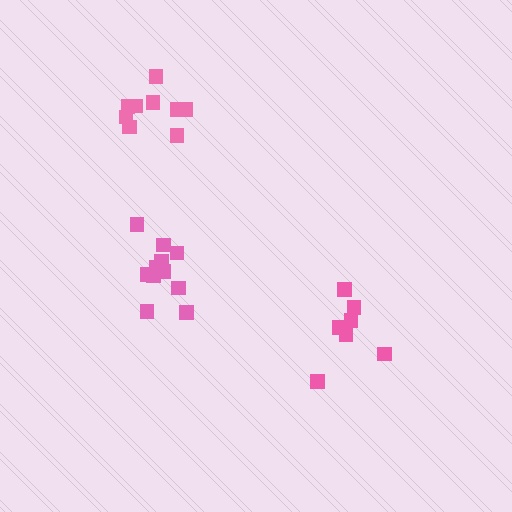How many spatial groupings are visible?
There are 3 spatial groupings.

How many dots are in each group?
Group 1: 11 dots, Group 2: 7 dots, Group 3: 9 dots (27 total).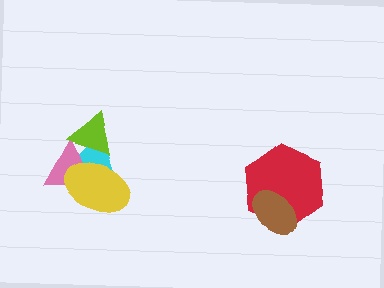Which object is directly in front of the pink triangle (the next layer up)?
The lime triangle is directly in front of the pink triangle.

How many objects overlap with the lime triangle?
3 objects overlap with the lime triangle.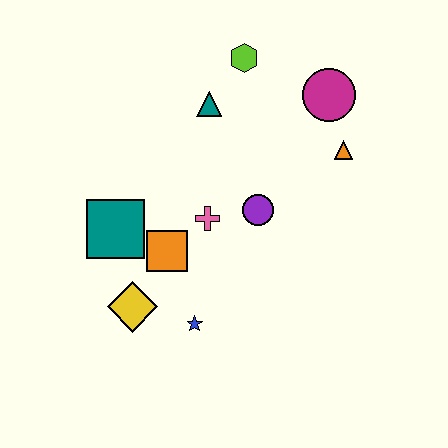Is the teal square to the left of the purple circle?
Yes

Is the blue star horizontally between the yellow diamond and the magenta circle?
Yes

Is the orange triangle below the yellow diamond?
No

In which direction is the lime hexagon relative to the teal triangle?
The lime hexagon is above the teal triangle.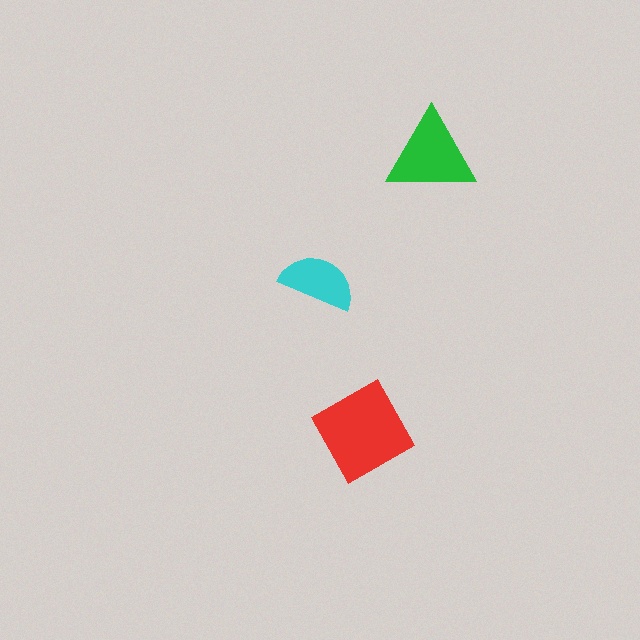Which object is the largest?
The red square.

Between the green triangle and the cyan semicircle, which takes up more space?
The green triangle.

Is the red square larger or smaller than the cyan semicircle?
Larger.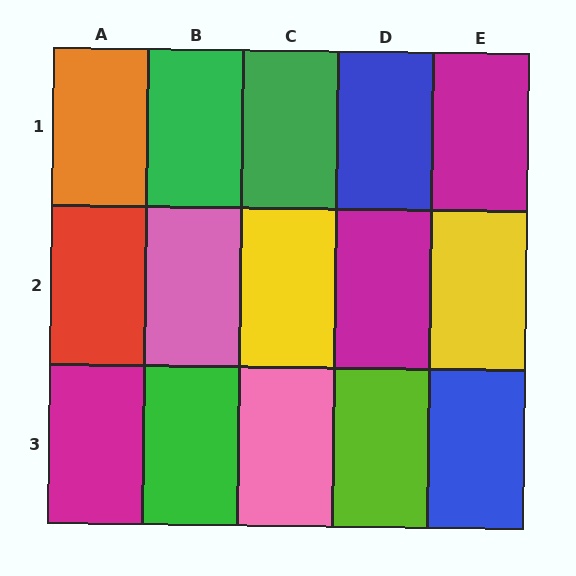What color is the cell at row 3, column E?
Blue.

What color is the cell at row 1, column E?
Magenta.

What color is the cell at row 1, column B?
Green.